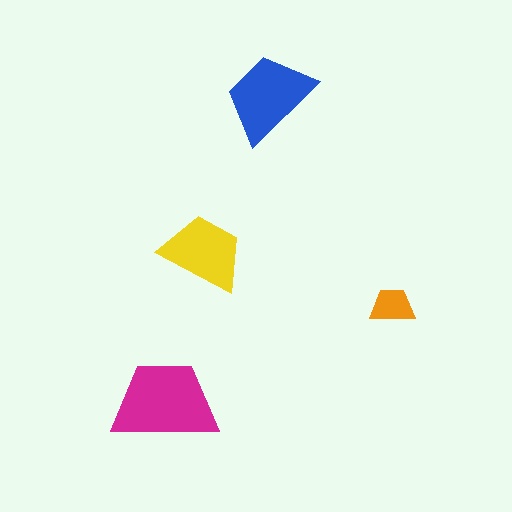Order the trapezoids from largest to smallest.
the magenta one, the blue one, the yellow one, the orange one.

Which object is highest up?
The blue trapezoid is topmost.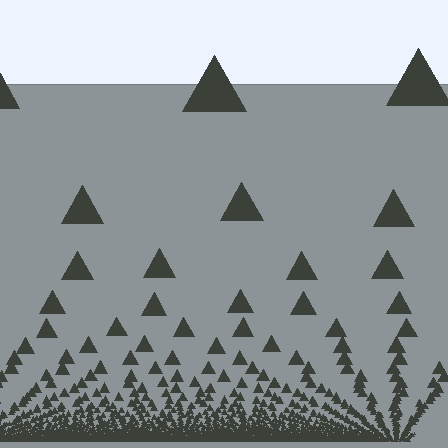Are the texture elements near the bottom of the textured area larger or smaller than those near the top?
Smaller. The gradient is inverted — elements near the bottom are smaller and denser.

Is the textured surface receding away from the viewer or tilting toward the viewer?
The surface appears to tilt toward the viewer. Texture elements get larger and sparser toward the top.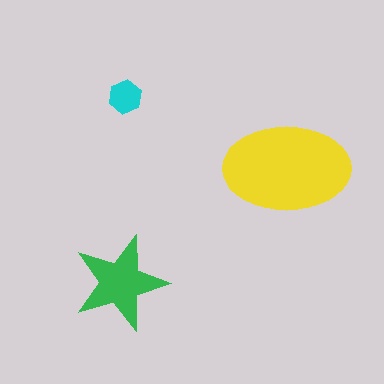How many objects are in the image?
There are 3 objects in the image.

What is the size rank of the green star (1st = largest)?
2nd.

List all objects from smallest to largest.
The cyan hexagon, the green star, the yellow ellipse.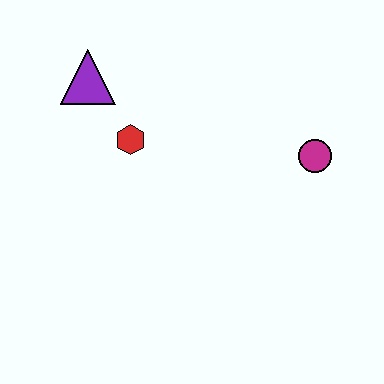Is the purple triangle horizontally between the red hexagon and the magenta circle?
No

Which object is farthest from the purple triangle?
The magenta circle is farthest from the purple triangle.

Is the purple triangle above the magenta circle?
Yes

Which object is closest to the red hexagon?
The purple triangle is closest to the red hexagon.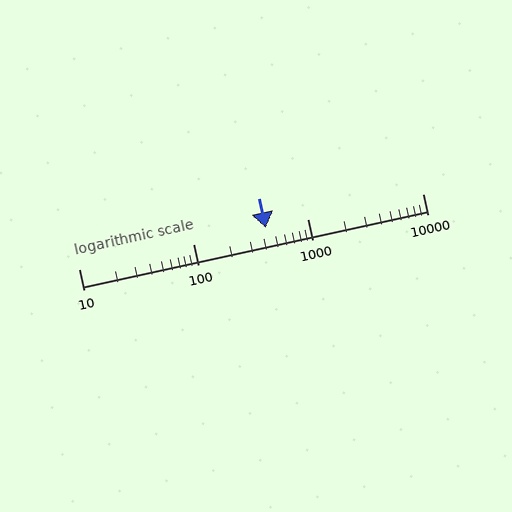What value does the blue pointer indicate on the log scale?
The pointer indicates approximately 430.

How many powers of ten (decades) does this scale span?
The scale spans 3 decades, from 10 to 10000.